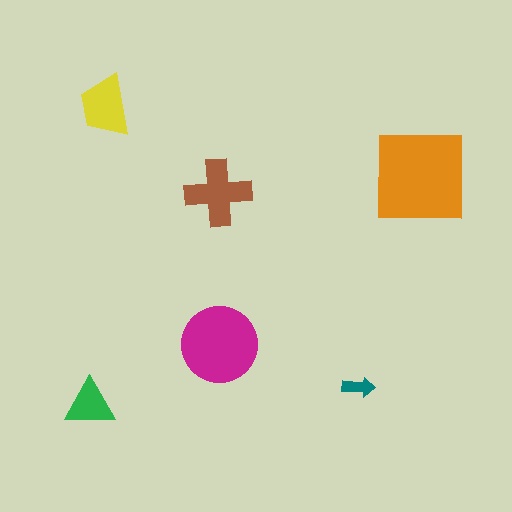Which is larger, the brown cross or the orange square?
The orange square.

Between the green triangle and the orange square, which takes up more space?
The orange square.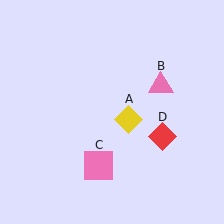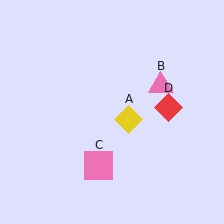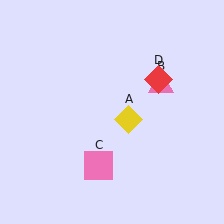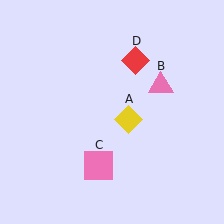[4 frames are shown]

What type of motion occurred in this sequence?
The red diamond (object D) rotated counterclockwise around the center of the scene.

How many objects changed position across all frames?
1 object changed position: red diamond (object D).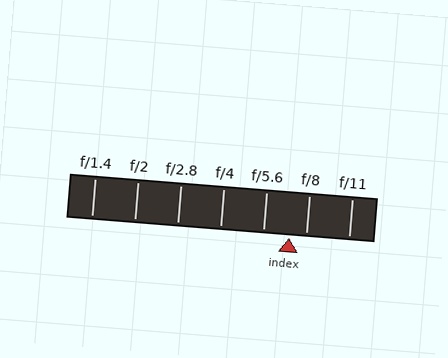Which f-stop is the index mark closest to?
The index mark is closest to f/8.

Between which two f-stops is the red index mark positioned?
The index mark is between f/5.6 and f/8.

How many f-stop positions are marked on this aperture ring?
There are 7 f-stop positions marked.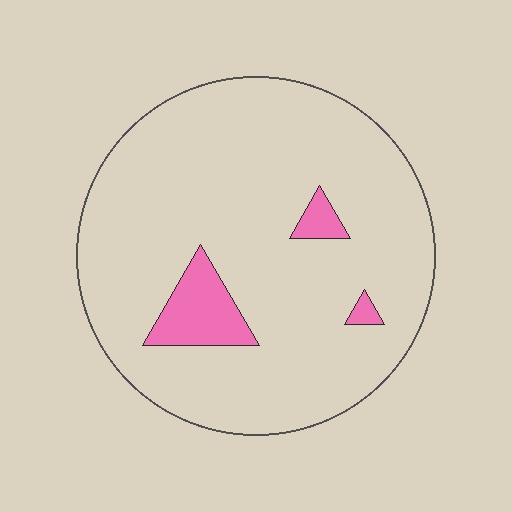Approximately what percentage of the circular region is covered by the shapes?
Approximately 10%.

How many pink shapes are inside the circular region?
3.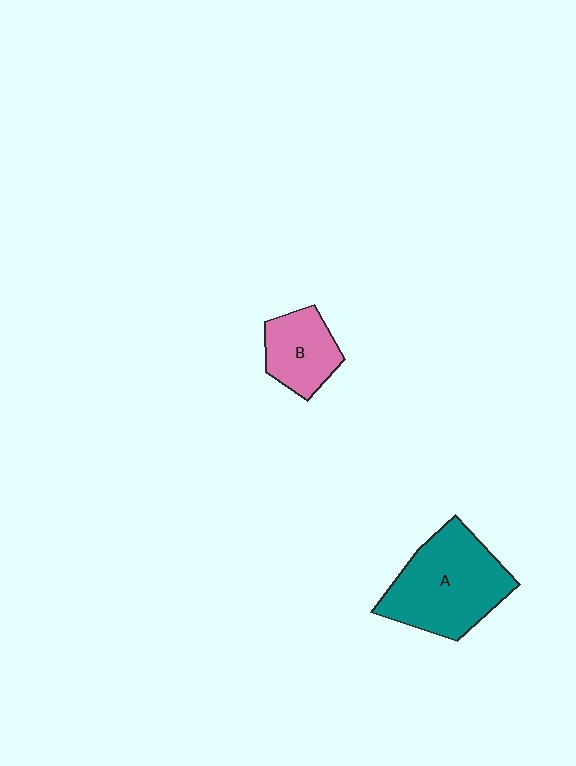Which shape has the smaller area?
Shape B (pink).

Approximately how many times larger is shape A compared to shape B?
Approximately 1.9 times.